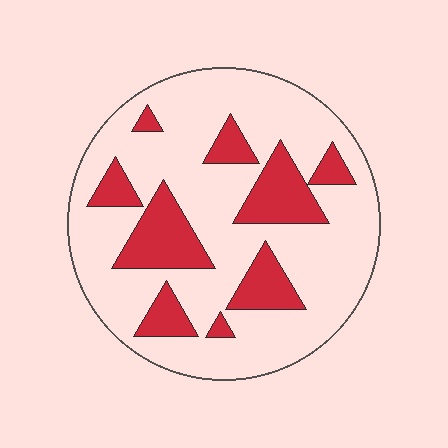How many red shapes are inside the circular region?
9.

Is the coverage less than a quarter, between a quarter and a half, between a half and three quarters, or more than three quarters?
Less than a quarter.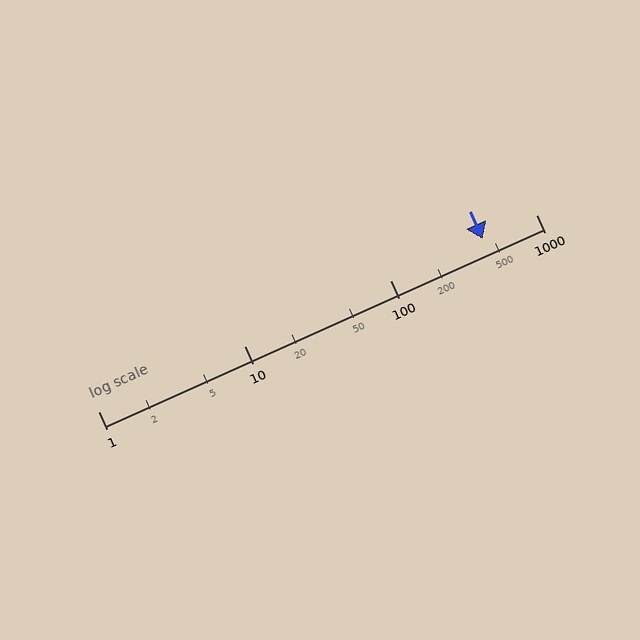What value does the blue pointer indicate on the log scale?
The pointer indicates approximately 430.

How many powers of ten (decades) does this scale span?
The scale spans 3 decades, from 1 to 1000.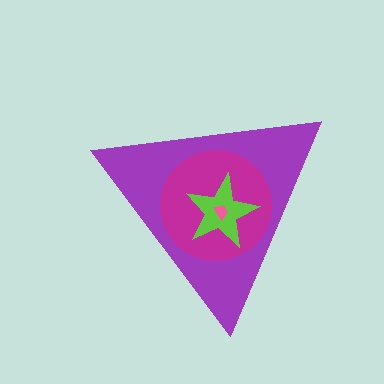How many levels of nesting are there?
4.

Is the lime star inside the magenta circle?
Yes.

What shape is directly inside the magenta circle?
The lime star.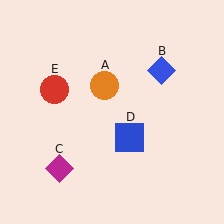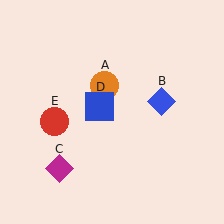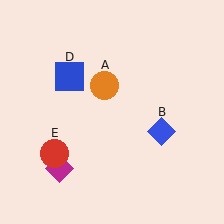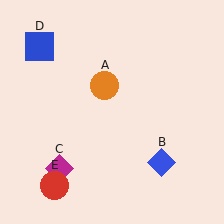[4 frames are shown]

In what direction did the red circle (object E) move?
The red circle (object E) moved down.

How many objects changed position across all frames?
3 objects changed position: blue diamond (object B), blue square (object D), red circle (object E).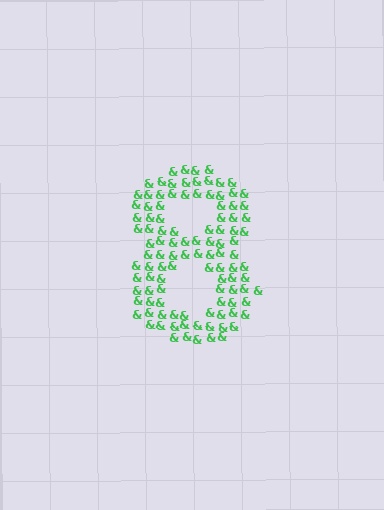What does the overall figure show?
The overall figure shows the digit 8.